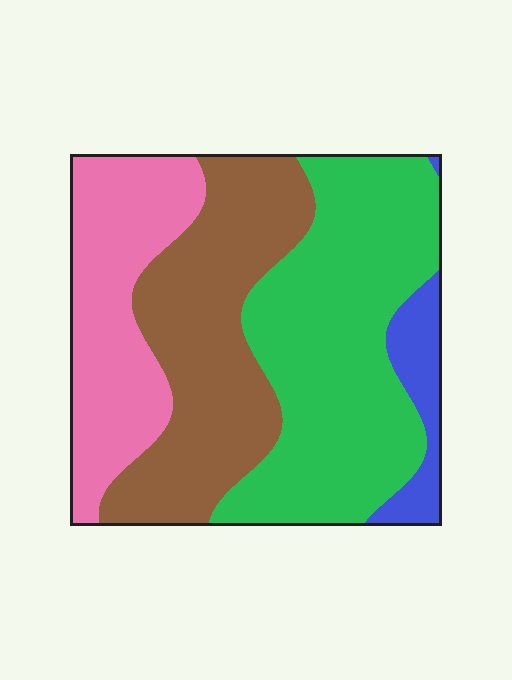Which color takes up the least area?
Blue, at roughly 5%.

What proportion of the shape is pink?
Pink takes up about one quarter (1/4) of the shape.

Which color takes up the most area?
Green, at roughly 40%.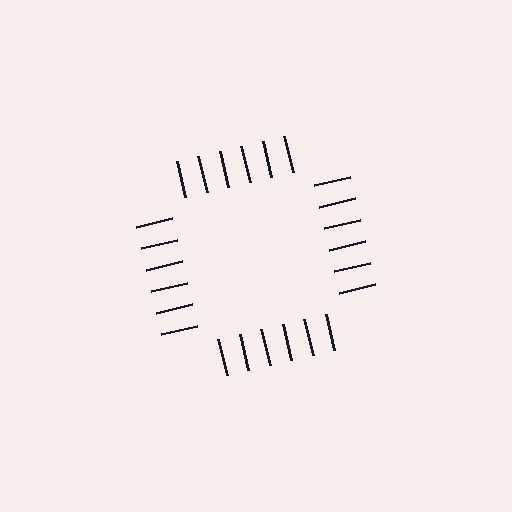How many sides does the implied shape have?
4 sides — the line-ends trace a square.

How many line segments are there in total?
24 — 6 along each of the 4 edges.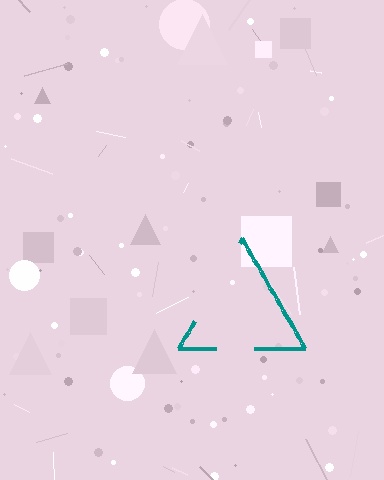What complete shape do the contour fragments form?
The contour fragments form a triangle.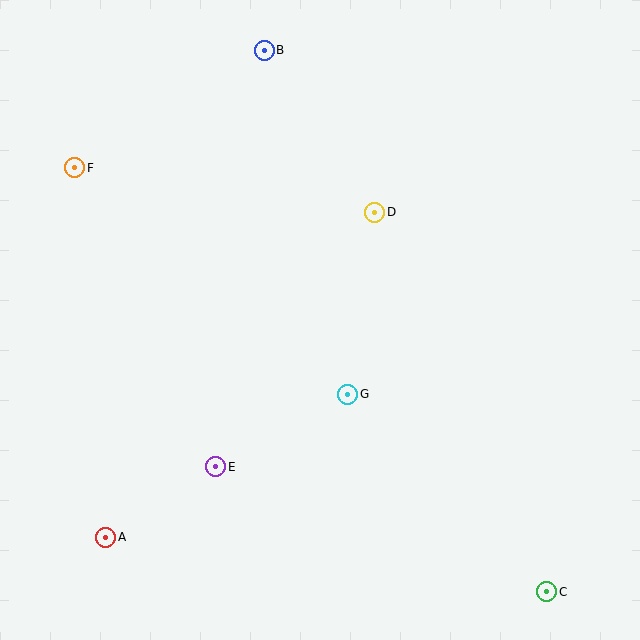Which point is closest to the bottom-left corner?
Point A is closest to the bottom-left corner.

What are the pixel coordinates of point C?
Point C is at (547, 592).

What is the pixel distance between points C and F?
The distance between C and F is 634 pixels.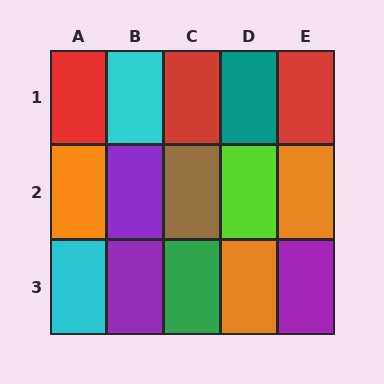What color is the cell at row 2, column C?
Brown.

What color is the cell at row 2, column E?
Orange.